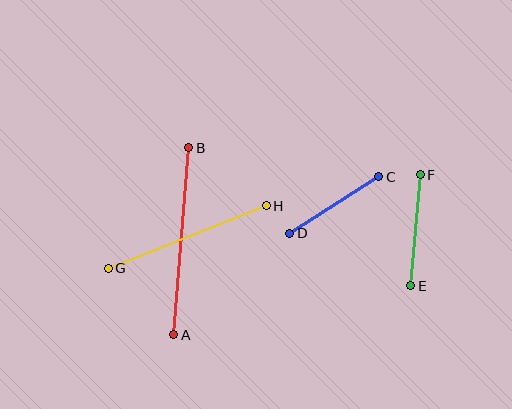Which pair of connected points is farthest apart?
Points A and B are farthest apart.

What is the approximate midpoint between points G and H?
The midpoint is at approximately (187, 237) pixels.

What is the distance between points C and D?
The distance is approximately 105 pixels.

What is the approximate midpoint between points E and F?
The midpoint is at approximately (415, 230) pixels.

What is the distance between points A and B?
The distance is approximately 188 pixels.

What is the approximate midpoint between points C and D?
The midpoint is at approximately (334, 205) pixels.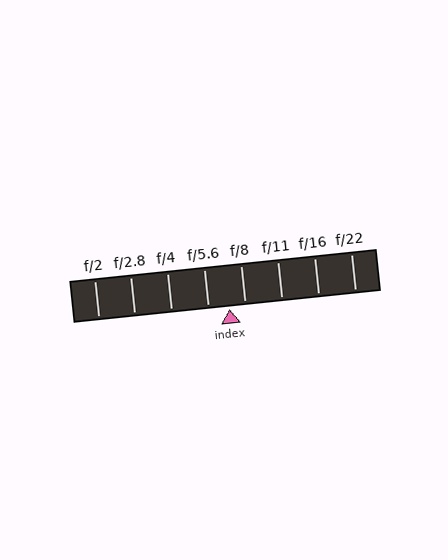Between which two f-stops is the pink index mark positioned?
The index mark is between f/5.6 and f/8.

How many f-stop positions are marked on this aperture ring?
There are 8 f-stop positions marked.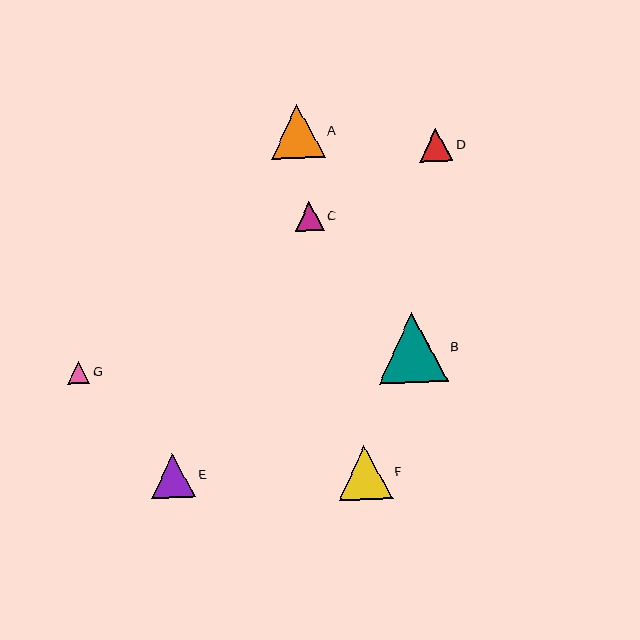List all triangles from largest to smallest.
From largest to smallest: B, F, A, E, D, C, G.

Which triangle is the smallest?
Triangle G is the smallest with a size of approximately 22 pixels.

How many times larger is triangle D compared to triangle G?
Triangle D is approximately 1.5 times the size of triangle G.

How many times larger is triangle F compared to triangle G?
Triangle F is approximately 2.5 times the size of triangle G.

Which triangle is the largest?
Triangle B is the largest with a size of approximately 69 pixels.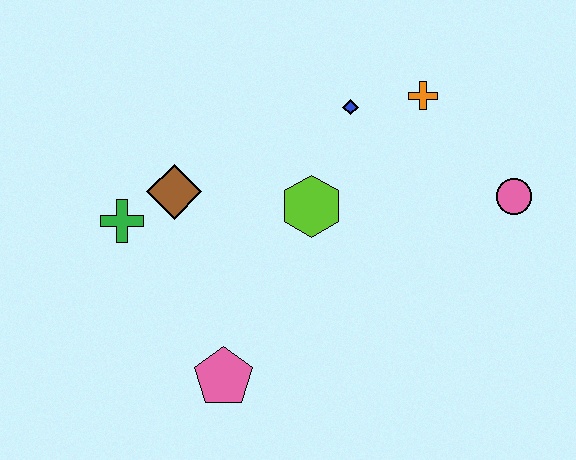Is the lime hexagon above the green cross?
Yes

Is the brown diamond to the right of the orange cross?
No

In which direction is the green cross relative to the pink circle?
The green cross is to the left of the pink circle.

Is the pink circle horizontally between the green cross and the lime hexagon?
No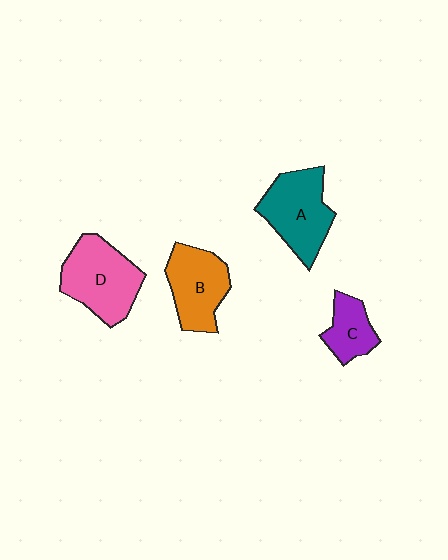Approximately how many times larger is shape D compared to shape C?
Approximately 2.0 times.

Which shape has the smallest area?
Shape C (purple).